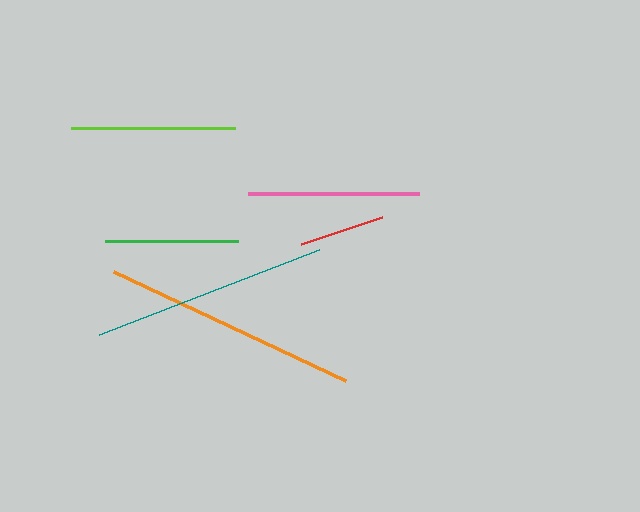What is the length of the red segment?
The red segment is approximately 85 pixels long.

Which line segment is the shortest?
The red line is the shortest at approximately 85 pixels.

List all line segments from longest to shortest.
From longest to shortest: orange, teal, pink, lime, green, red.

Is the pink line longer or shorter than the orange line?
The orange line is longer than the pink line.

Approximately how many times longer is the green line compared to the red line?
The green line is approximately 1.6 times the length of the red line.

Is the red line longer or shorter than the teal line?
The teal line is longer than the red line.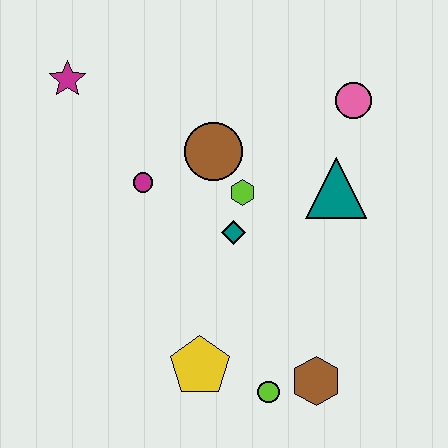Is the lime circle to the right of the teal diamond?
Yes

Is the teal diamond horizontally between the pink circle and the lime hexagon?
No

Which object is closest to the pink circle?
The teal triangle is closest to the pink circle.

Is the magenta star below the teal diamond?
No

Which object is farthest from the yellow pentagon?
The magenta star is farthest from the yellow pentagon.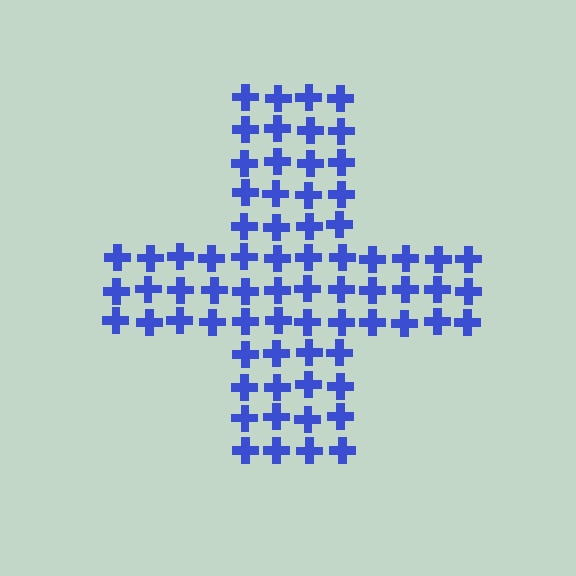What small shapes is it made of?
It is made of small crosses.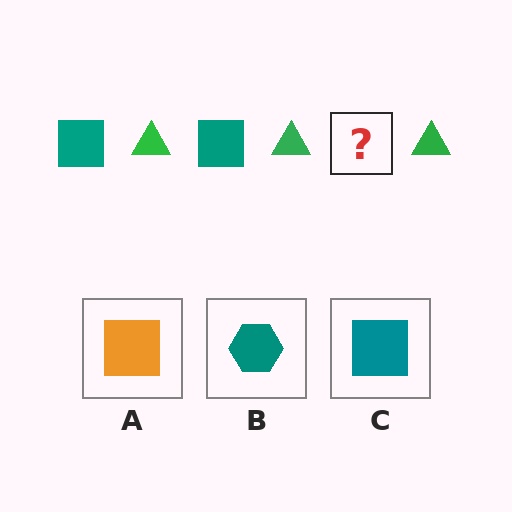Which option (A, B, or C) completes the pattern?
C.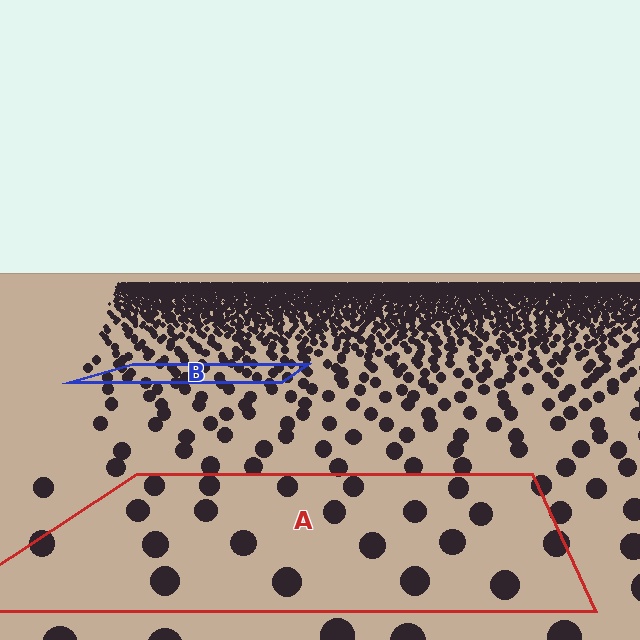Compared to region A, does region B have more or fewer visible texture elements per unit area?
Region B has more texture elements per unit area — they are packed more densely because it is farther away.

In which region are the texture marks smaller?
The texture marks are smaller in region B, because it is farther away.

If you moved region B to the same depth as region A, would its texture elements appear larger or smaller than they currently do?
They would appear larger. At a closer depth, the same texture elements are projected at a bigger on-screen size.